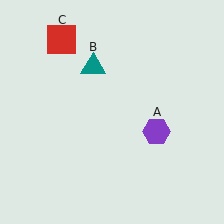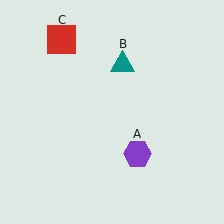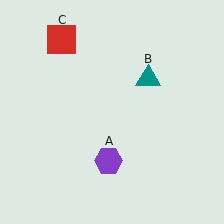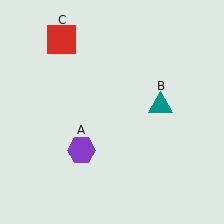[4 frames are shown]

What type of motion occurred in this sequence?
The purple hexagon (object A), teal triangle (object B) rotated clockwise around the center of the scene.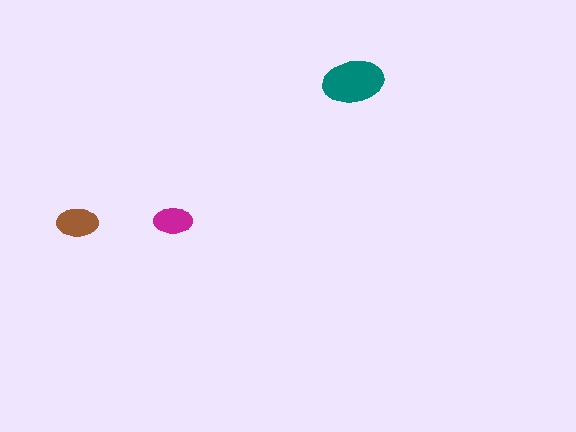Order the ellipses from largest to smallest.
the teal one, the brown one, the magenta one.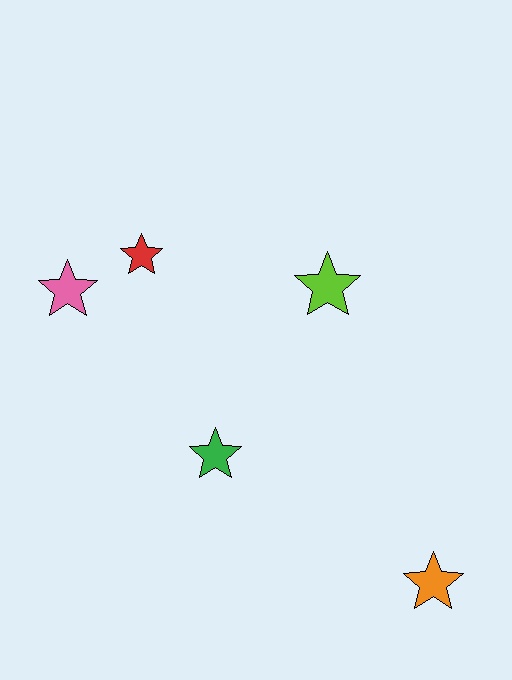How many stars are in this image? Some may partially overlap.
There are 5 stars.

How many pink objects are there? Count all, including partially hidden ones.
There is 1 pink object.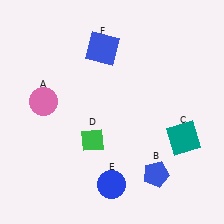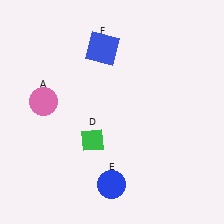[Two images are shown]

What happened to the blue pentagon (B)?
The blue pentagon (B) was removed in Image 2. It was in the bottom-right area of Image 1.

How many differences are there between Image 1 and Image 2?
There are 2 differences between the two images.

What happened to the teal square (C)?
The teal square (C) was removed in Image 2. It was in the bottom-right area of Image 1.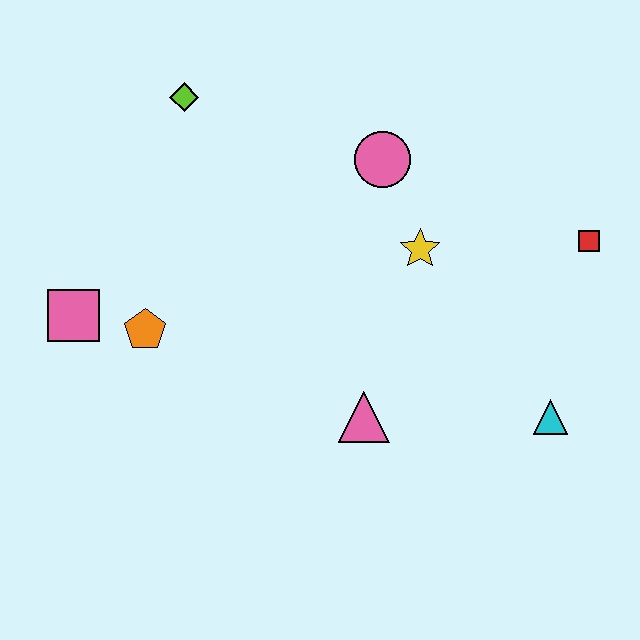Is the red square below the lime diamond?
Yes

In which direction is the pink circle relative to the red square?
The pink circle is to the left of the red square.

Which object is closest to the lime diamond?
The pink circle is closest to the lime diamond.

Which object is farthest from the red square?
The pink square is farthest from the red square.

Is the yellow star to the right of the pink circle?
Yes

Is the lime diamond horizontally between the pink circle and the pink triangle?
No